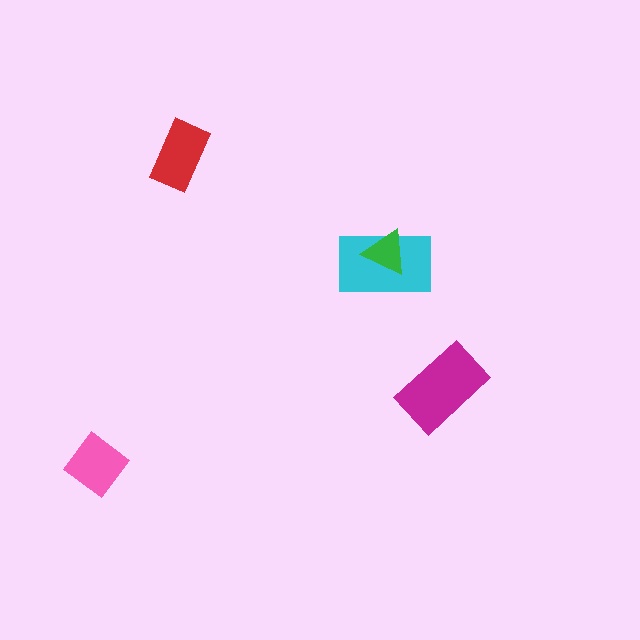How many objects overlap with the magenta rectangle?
0 objects overlap with the magenta rectangle.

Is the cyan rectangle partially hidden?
Yes, it is partially covered by another shape.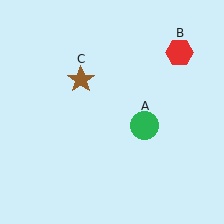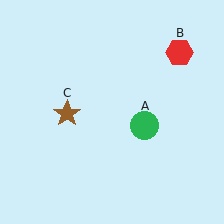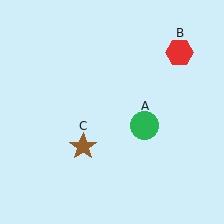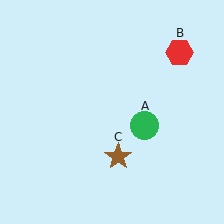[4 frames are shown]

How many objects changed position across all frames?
1 object changed position: brown star (object C).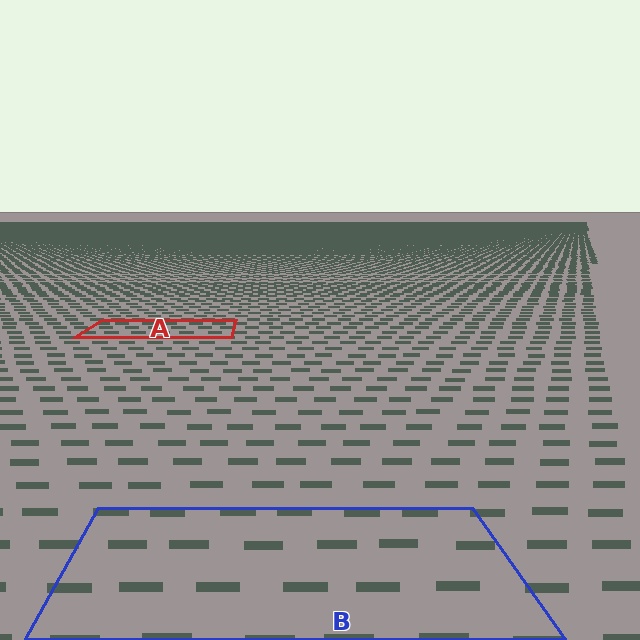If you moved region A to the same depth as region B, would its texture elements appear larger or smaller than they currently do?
They would appear larger. At a closer depth, the same texture elements are projected at a bigger on-screen size.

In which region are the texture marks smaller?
The texture marks are smaller in region A, because it is farther away.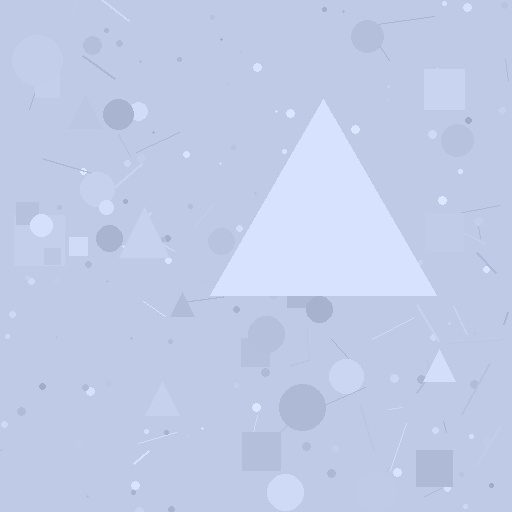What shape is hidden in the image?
A triangle is hidden in the image.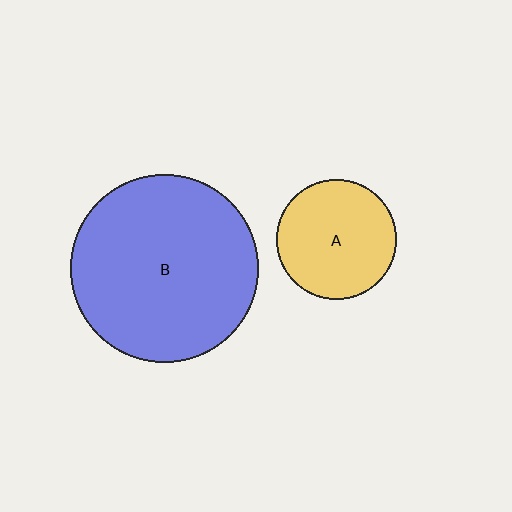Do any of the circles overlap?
No, none of the circles overlap.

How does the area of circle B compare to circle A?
Approximately 2.5 times.